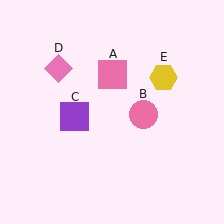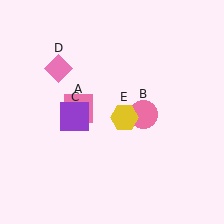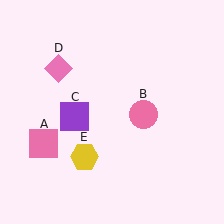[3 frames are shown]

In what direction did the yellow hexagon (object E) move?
The yellow hexagon (object E) moved down and to the left.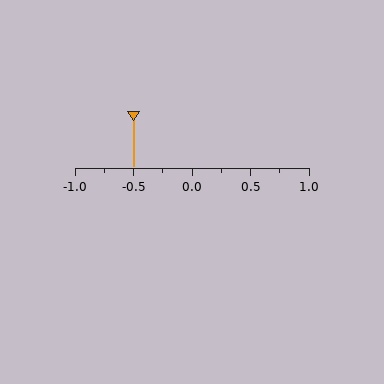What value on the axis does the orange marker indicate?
The marker indicates approximately -0.5.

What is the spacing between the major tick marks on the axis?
The major ticks are spaced 0.5 apart.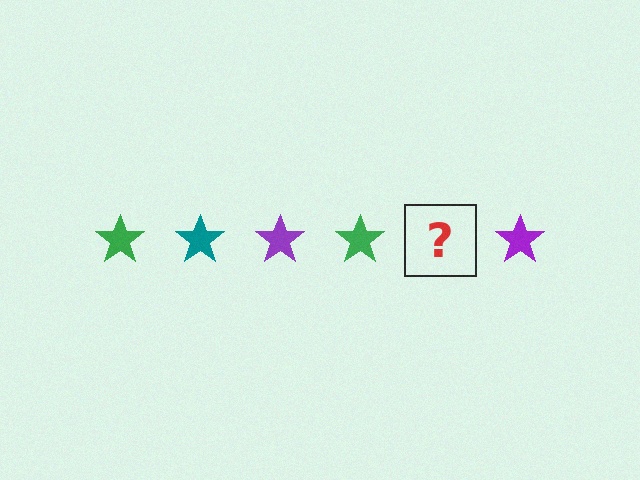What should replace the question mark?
The question mark should be replaced with a teal star.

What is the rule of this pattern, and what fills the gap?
The rule is that the pattern cycles through green, teal, purple stars. The gap should be filled with a teal star.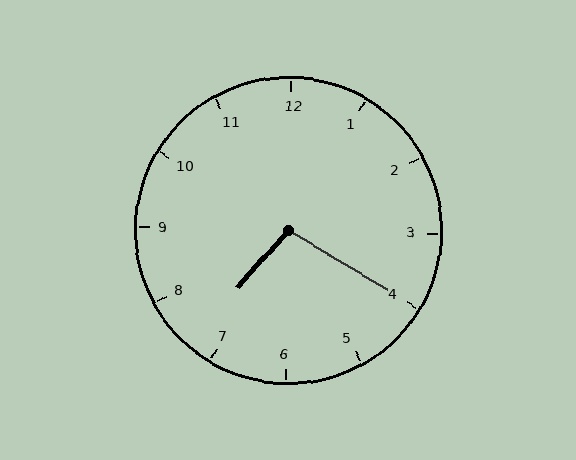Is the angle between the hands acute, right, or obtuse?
It is obtuse.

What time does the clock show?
7:20.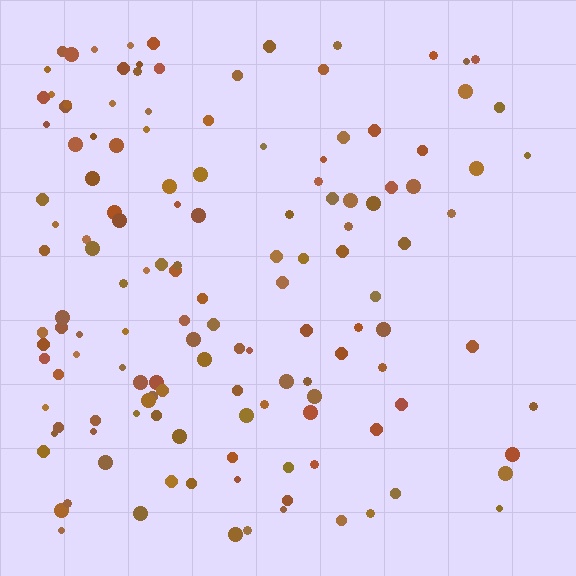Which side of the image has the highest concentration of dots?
The left.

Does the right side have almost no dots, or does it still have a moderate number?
Still a moderate number, just noticeably fewer than the left.